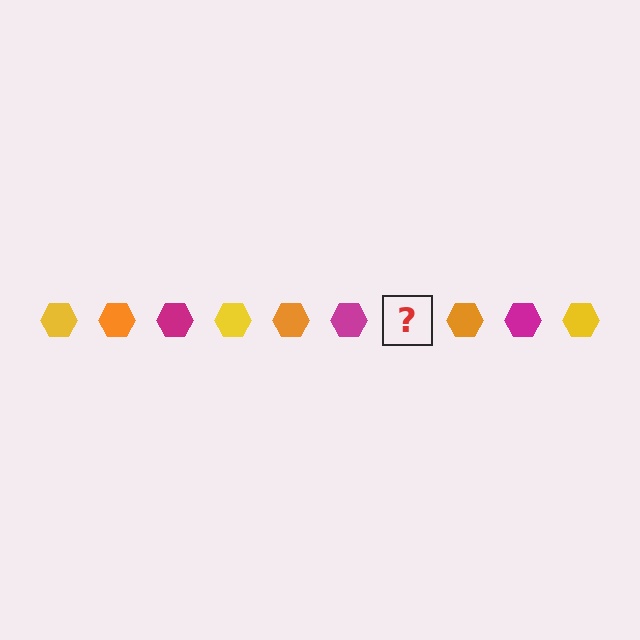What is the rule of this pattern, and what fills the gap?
The rule is that the pattern cycles through yellow, orange, magenta hexagons. The gap should be filled with a yellow hexagon.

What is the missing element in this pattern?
The missing element is a yellow hexagon.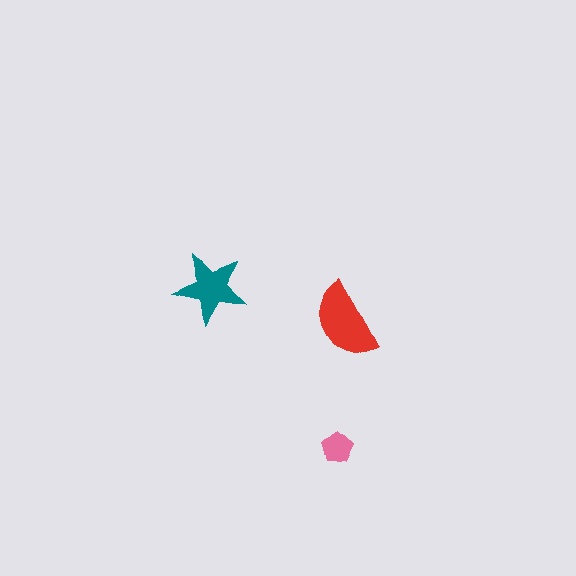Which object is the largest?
The red semicircle.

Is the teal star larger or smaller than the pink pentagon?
Larger.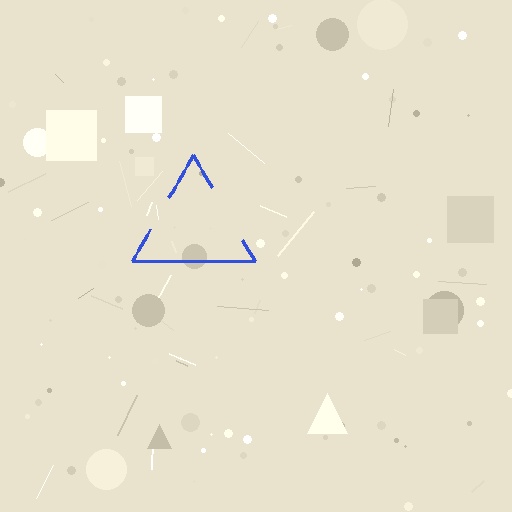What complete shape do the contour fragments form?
The contour fragments form a triangle.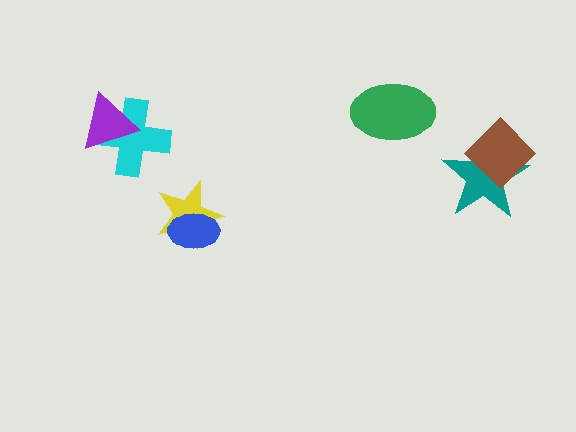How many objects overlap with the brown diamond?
1 object overlaps with the brown diamond.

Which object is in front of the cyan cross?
The purple triangle is in front of the cyan cross.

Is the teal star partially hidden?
Yes, it is partially covered by another shape.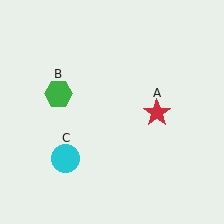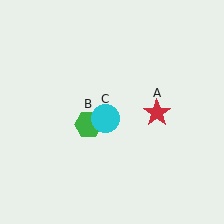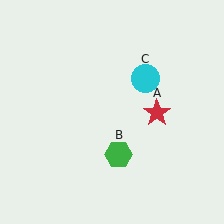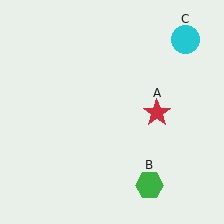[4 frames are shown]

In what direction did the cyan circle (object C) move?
The cyan circle (object C) moved up and to the right.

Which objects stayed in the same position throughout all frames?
Red star (object A) remained stationary.